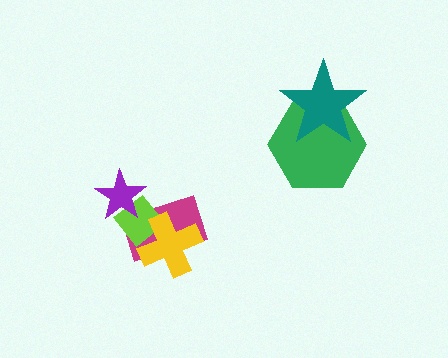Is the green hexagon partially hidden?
Yes, it is partially covered by another shape.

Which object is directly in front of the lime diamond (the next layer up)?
The purple star is directly in front of the lime diamond.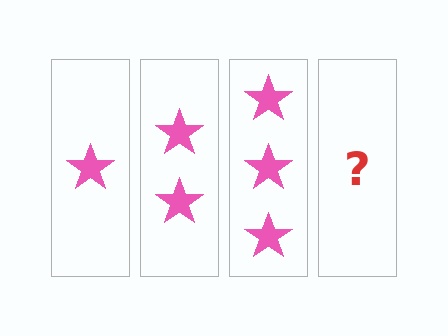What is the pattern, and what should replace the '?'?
The pattern is that each step adds one more star. The '?' should be 4 stars.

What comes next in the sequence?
The next element should be 4 stars.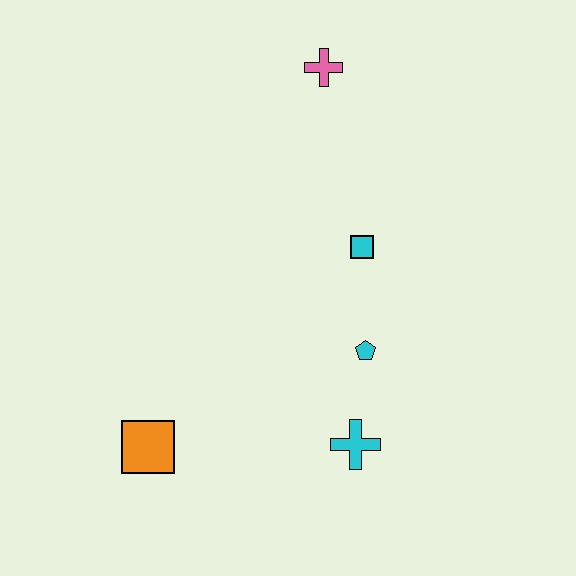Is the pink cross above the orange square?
Yes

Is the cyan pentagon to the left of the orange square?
No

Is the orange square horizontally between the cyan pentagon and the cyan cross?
No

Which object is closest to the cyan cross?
The cyan pentagon is closest to the cyan cross.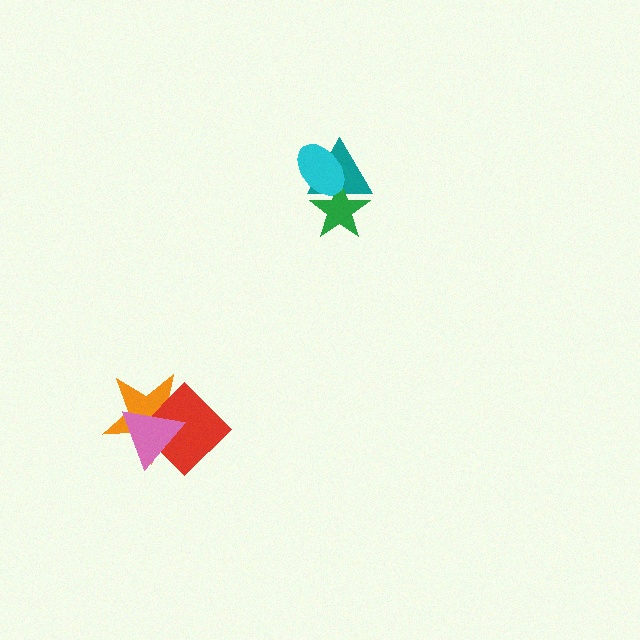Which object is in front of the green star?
The cyan ellipse is in front of the green star.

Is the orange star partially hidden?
Yes, it is partially covered by another shape.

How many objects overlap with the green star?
2 objects overlap with the green star.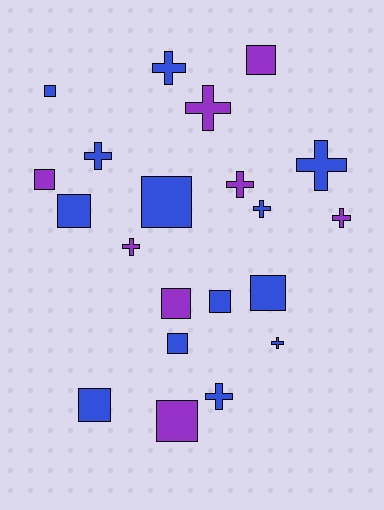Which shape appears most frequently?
Square, with 11 objects.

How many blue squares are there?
There are 7 blue squares.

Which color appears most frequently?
Blue, with 13 objects.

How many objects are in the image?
There are 21 objects.